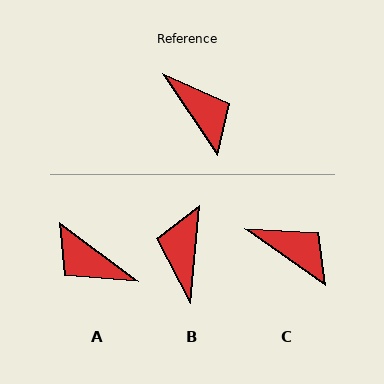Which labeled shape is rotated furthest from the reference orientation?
A, about 161 degrees away.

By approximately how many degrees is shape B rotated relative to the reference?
Approximately 142 degrees counter-clockwise.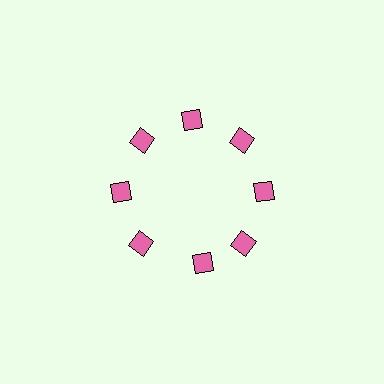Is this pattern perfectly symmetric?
No. The 8 pink squares are arranged in a ring, but one element near the 6 o'clock position is rotated out of alignment along the ring, breaking the 8-fold rotational symmetry.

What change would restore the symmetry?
The symmetry would be restored by rotating it back into even spacing with its neighbors so that all 8 squares sit at equal angles and equal distance from the center.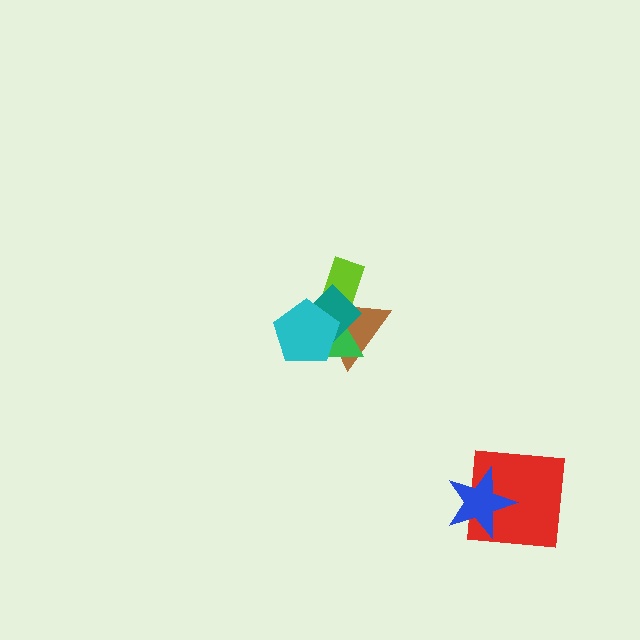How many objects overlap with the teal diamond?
4 objects overlap with the teal diamond.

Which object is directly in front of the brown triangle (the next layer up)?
The green triangle is directly in front of the brown triangle.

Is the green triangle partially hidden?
Yes, it is partially covered by another shape.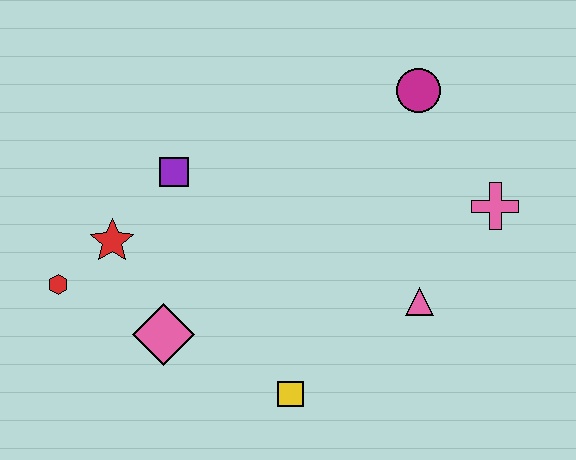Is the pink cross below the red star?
No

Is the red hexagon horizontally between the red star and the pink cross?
No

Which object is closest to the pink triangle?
The pink cross is closest to the pink triangle.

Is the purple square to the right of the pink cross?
No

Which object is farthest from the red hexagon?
The pink cross is farthest from the red hexagon.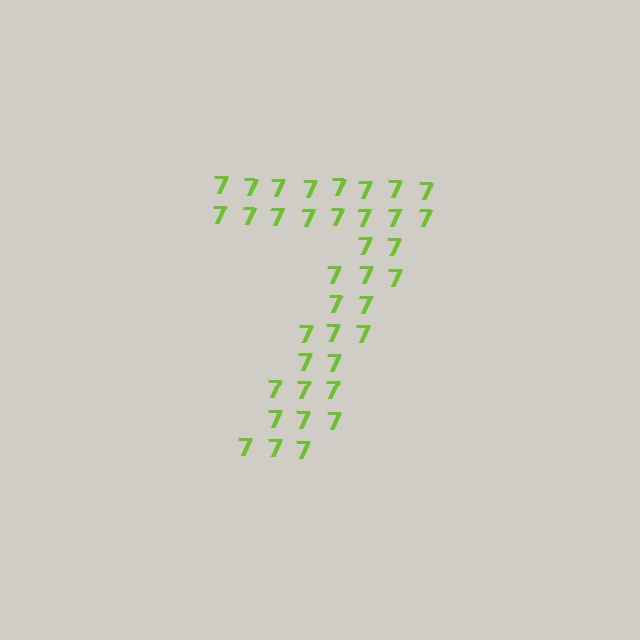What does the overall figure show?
The overall figure shows the digit 7.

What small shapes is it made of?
It is made of small digit 7's.